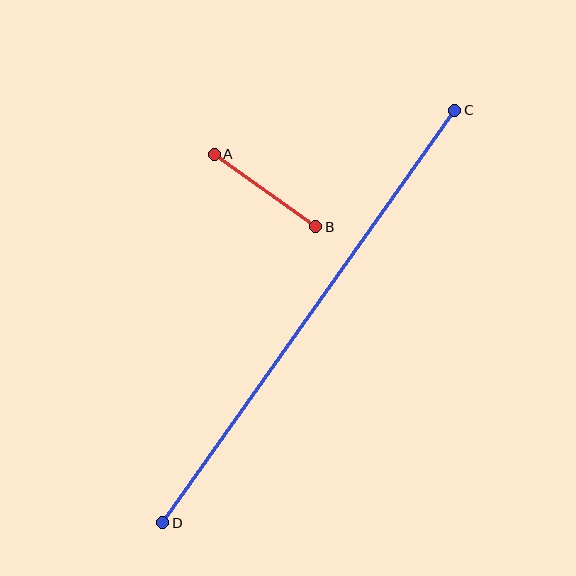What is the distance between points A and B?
The distance is approximately 124 pixels.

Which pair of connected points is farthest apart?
Points C and D are farthest apart.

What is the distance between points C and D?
The distance is approximately 505 pixels.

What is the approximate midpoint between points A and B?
The midpoint is at approximately (265, 191) pixels.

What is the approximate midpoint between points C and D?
The midpoint is at approximately (309, 317) pixels.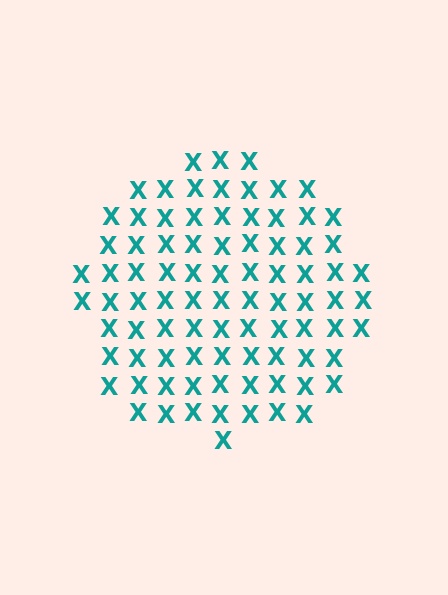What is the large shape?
The large shape is a circle.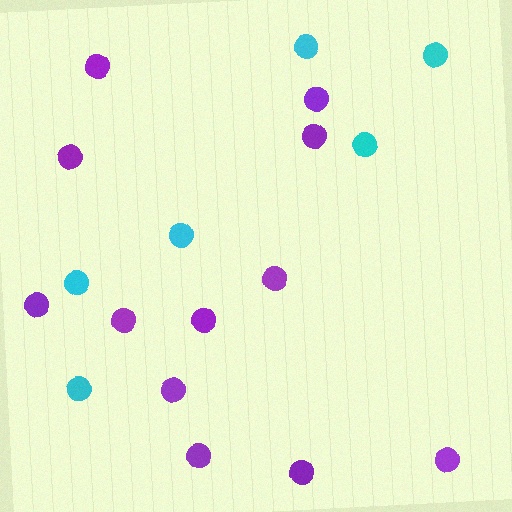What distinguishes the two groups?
There are 2 groups: one group of purple circles (12) and one group of cyan circles (6).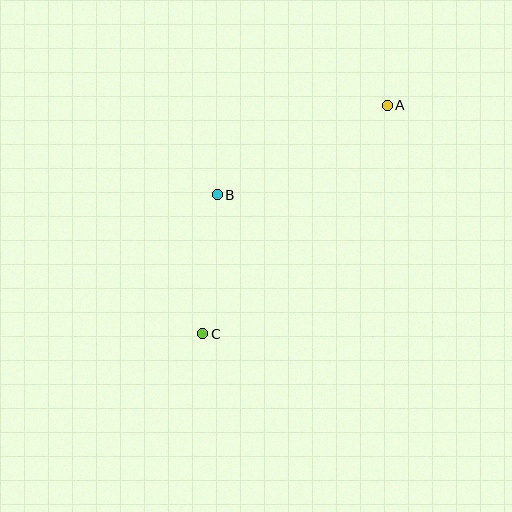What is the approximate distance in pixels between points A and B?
The distance between A and B is approximately 192 pixels.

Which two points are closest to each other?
Points B and C are closest to each other.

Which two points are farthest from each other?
Points A and C are farthest from each other.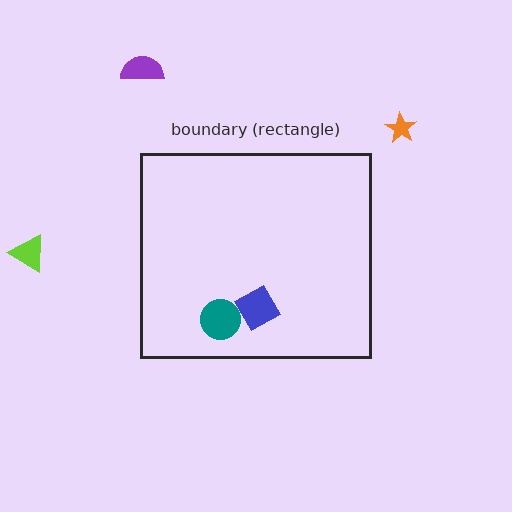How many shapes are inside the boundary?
2 inside, 3 outside.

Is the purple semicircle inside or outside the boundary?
Outside.